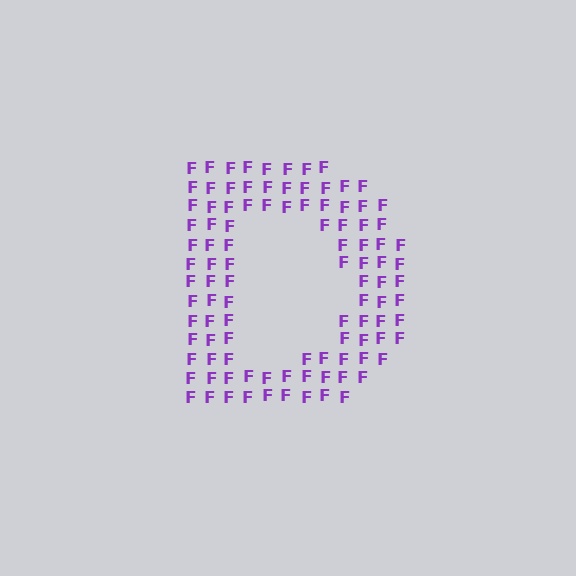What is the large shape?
The large shape is the letter D.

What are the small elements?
The small elements are letter F's.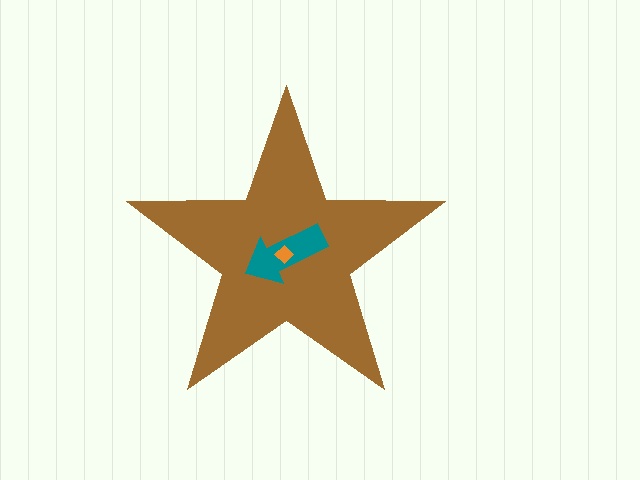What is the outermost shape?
The brown star.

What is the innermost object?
The orange diamond.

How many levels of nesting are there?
3.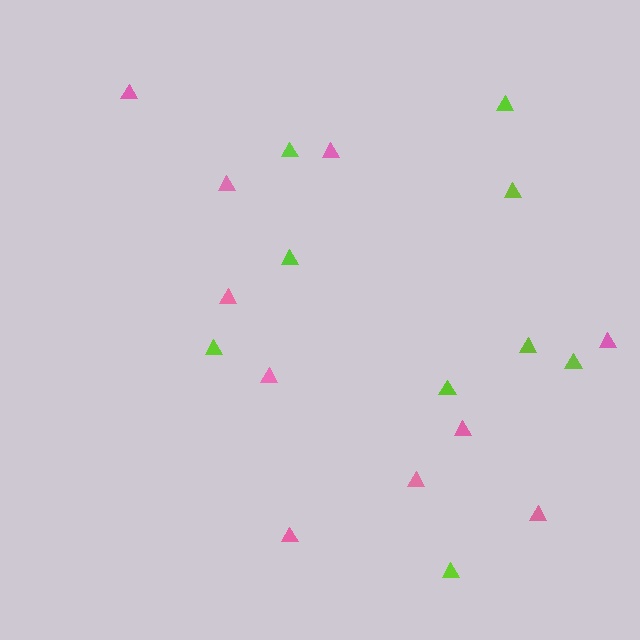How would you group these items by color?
There are 2 groups: one group of lime triangles (9) and one group of pink triangles (10).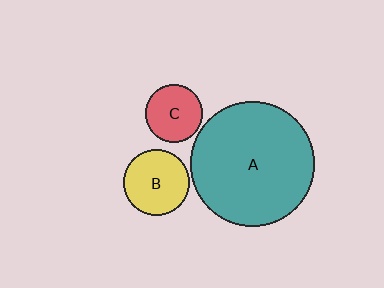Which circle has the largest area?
Circle A (teal).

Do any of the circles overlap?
No, none of the circles overlap.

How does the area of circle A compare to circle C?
Approximately 4.7 times.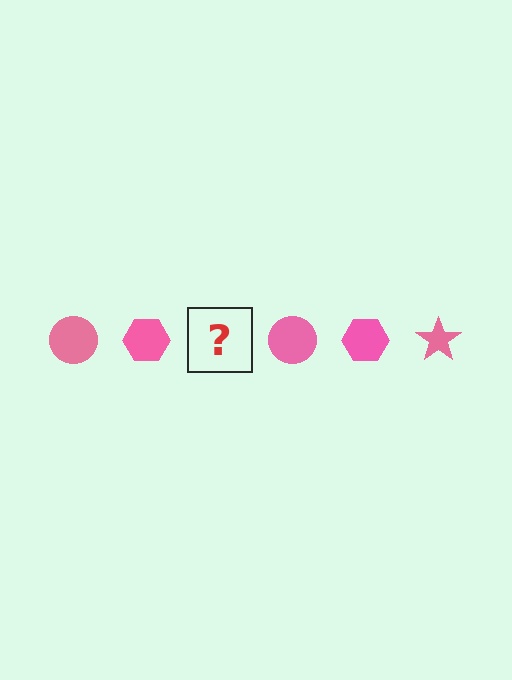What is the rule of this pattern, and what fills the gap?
The rule is that the pattern cycles through circle, hexagon, star shapes in pink. The gap should be filled with a pink star.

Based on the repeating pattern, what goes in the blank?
The blank should be a pink star.